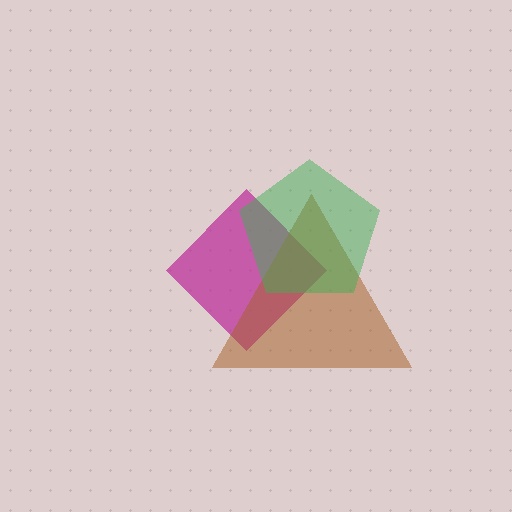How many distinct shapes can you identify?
There are 3 distinct shapes: a magenta diamond, a brown triangle, a green pentagon.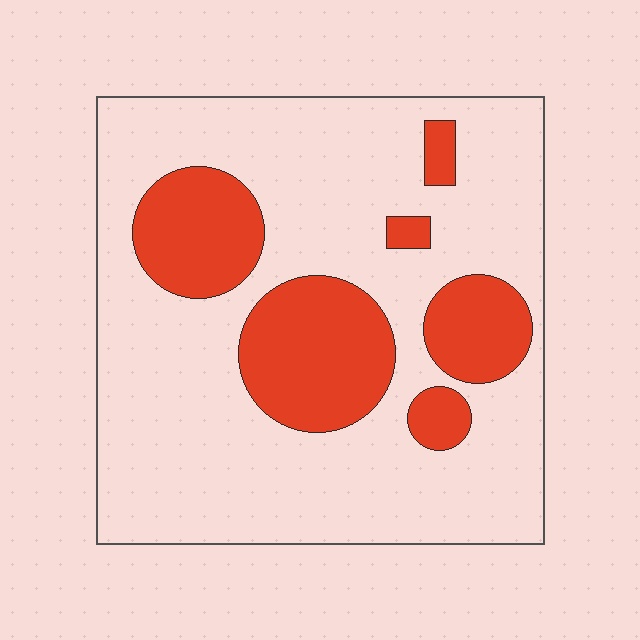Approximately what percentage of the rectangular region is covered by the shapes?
Approximately 25%.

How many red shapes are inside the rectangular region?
6.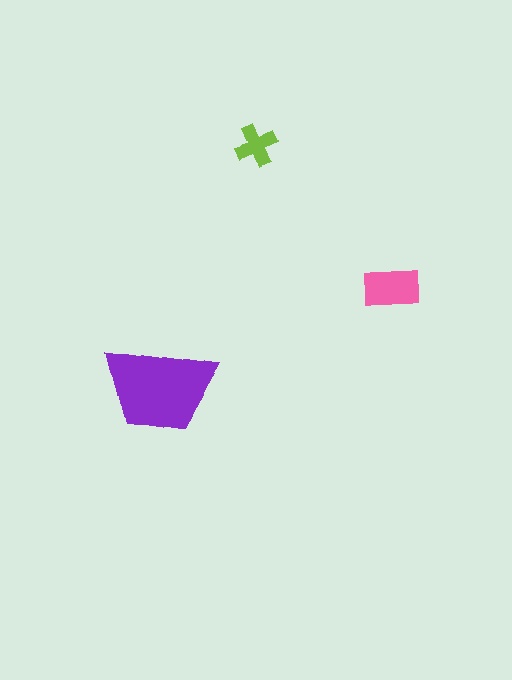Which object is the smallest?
The lime cross.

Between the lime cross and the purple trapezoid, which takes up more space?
The purple trapezoid.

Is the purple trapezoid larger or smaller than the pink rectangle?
Larger.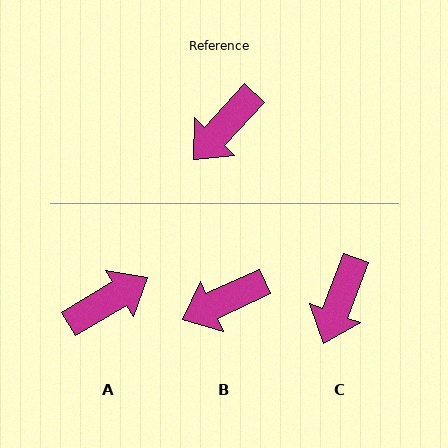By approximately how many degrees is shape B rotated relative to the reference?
Approximately 22 degrees clockwise.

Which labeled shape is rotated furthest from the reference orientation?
A, about 164 degrees away.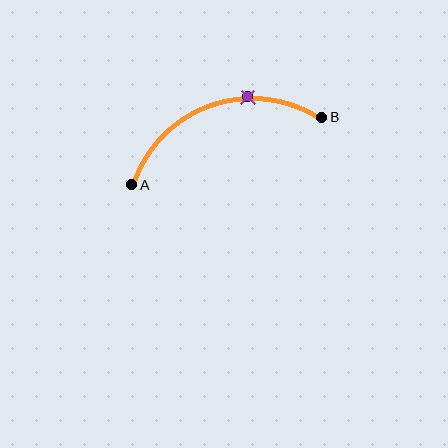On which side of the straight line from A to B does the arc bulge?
The arc bulges above the straight line connecting A and B.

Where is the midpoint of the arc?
The arc midpoint is the point on the curve farthest from the straight line joining A and B. It sits above that line.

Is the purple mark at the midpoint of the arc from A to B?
No. The purple mark lies on the arc but is closer to endpoint B. The arc midpoint would be at the point on the curve equidistant along the arc from both A and B.